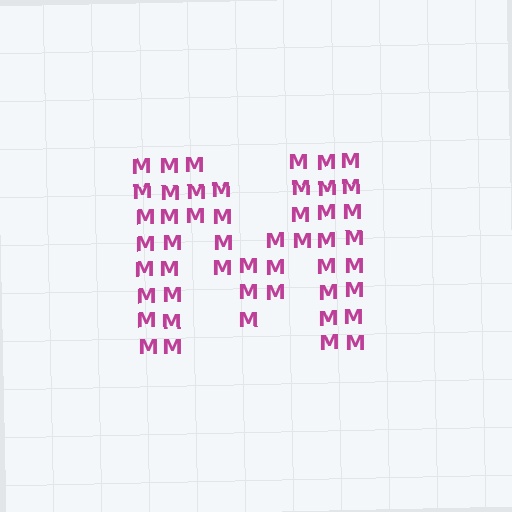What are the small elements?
The small elements are letter M's.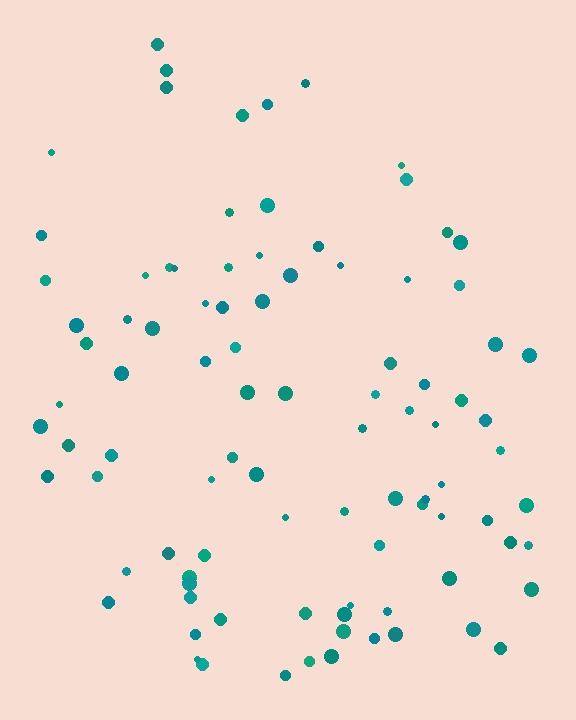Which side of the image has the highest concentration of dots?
The bottom.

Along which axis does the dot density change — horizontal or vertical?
Vertical.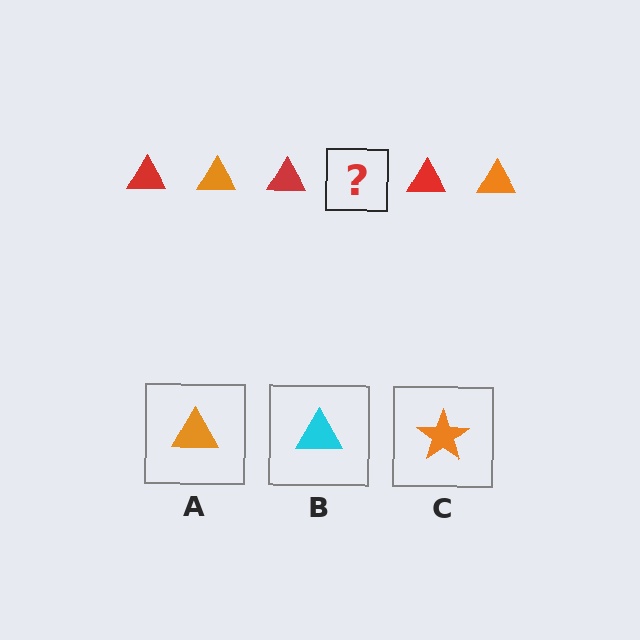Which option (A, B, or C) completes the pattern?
A.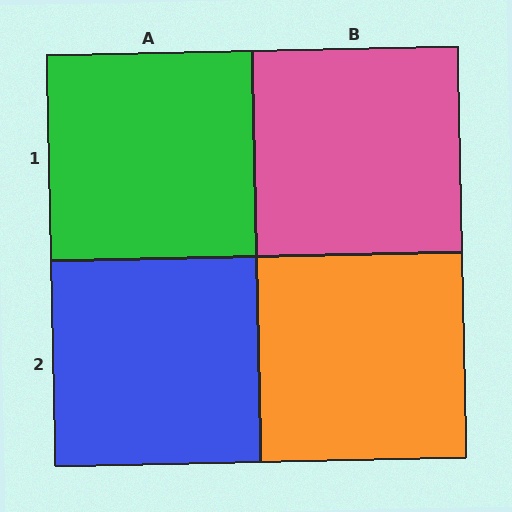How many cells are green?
1 cell is green.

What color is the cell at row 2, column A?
Blue.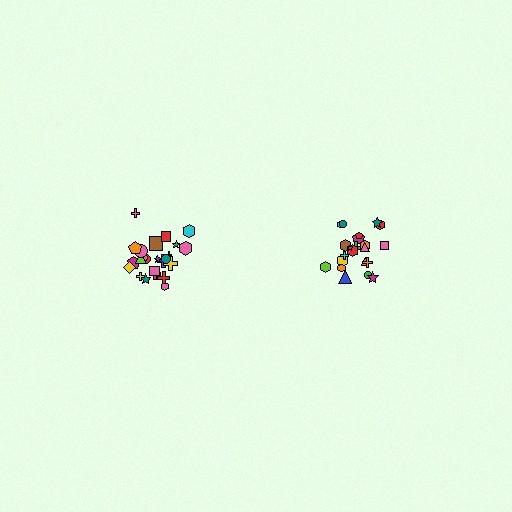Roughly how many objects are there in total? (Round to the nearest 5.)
Roughly 45 objects in total.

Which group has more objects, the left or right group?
The left group.